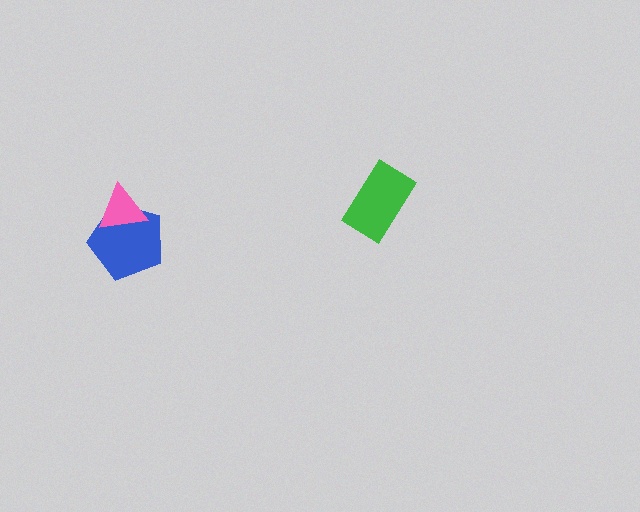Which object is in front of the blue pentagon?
The pink triangle is in front of the blue pentagon.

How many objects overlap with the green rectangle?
0 objects overlap with the green rectangle.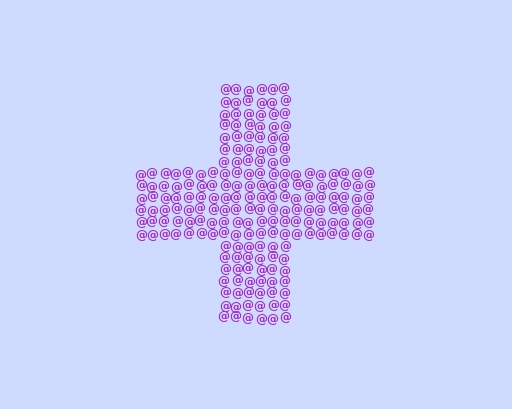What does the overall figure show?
The overall figure shows a cross.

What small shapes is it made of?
It is made of small at signs.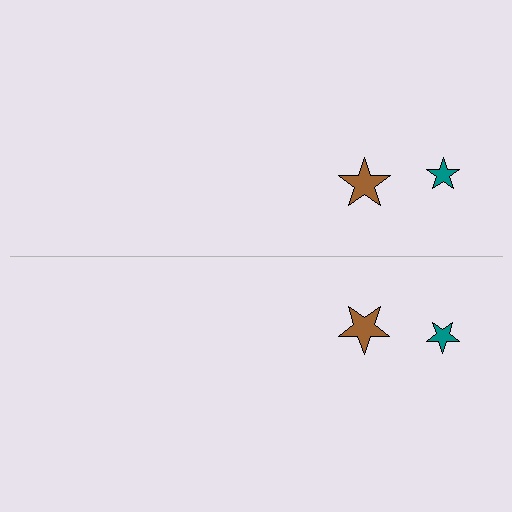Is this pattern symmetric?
Yes, this pattern has bilateral (reflection) symmetry.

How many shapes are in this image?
There are 4 shapes in this image.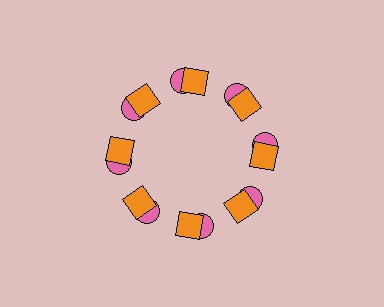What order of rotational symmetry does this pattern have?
This pattern has 8-fold rotational symmetry.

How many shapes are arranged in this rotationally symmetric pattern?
There are 16 shapes, arranged in 8 groups of 2.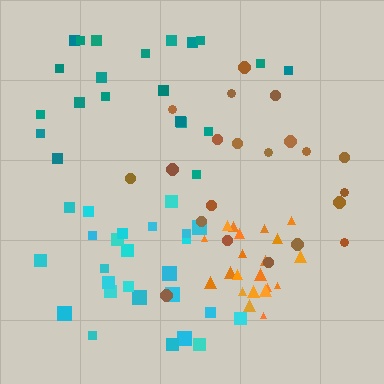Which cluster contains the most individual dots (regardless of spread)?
Cyan (27).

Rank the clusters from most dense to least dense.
orange, cyan, brown, teal.